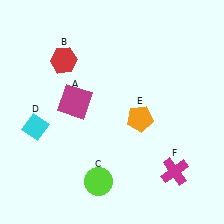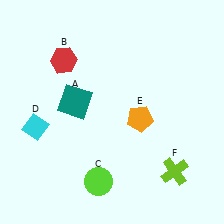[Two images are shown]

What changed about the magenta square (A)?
In Image 1, A is magenta. In Image 2, it changed to teal.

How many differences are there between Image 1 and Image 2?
There are 2 differences between the two images.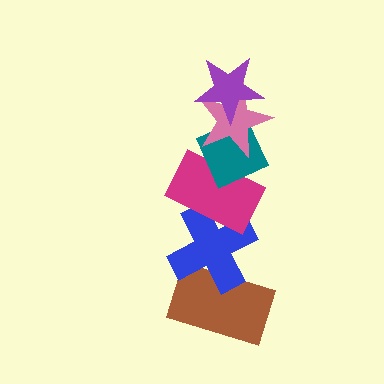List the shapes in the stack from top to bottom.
From top to bottom: the purple star, the pink star, the teal diamond, the magenta rectangle, the blue cross, the brown rectangle.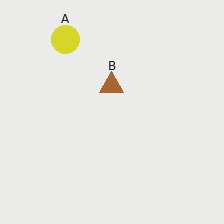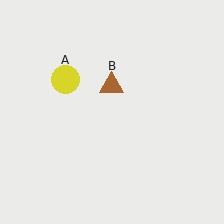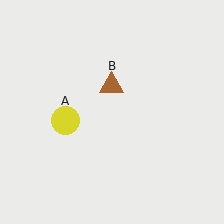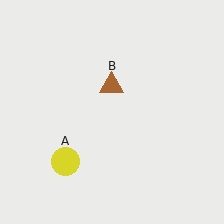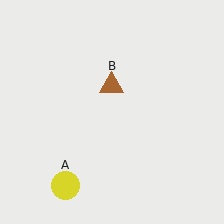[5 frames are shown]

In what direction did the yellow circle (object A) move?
The yellow circle (object A) moved down.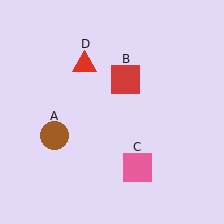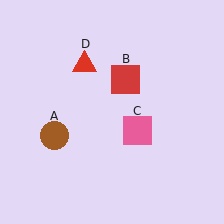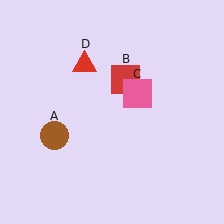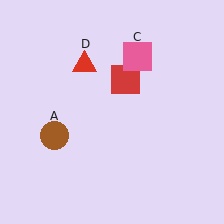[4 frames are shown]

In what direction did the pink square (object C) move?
The pink square (object C) moved up.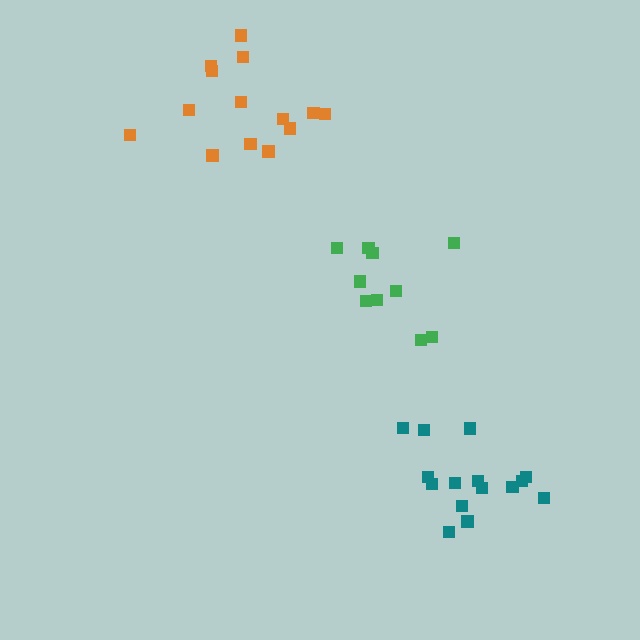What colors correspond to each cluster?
The clusters are colored: green, teal, orange.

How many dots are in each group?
Group 1: 10 dots, Group 2: 15 dots, Group 3: 14 dots (39 total).